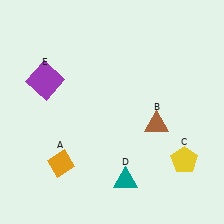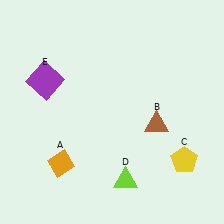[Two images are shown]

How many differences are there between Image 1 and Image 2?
There is 1 difference between the two images.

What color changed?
The triangle (D) changed from teal in Image 1 to lime in Image 2.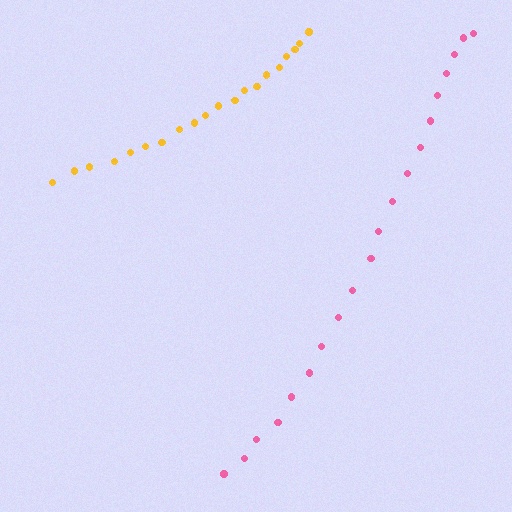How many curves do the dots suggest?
There are 2 distinct paths.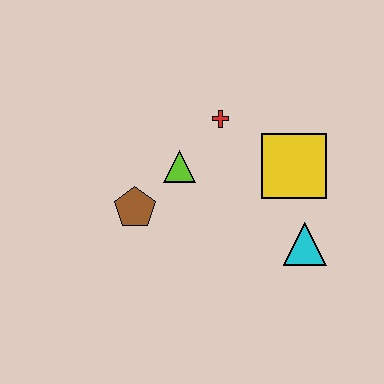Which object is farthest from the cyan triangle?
The brown pentagon is farthest from the cyan triangle.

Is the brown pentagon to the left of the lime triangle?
Yes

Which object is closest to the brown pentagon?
The lime triangle is closest to the brown pentagon.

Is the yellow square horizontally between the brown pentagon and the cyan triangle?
Yes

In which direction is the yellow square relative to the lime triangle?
The yellow square is to the right of the lime triangle.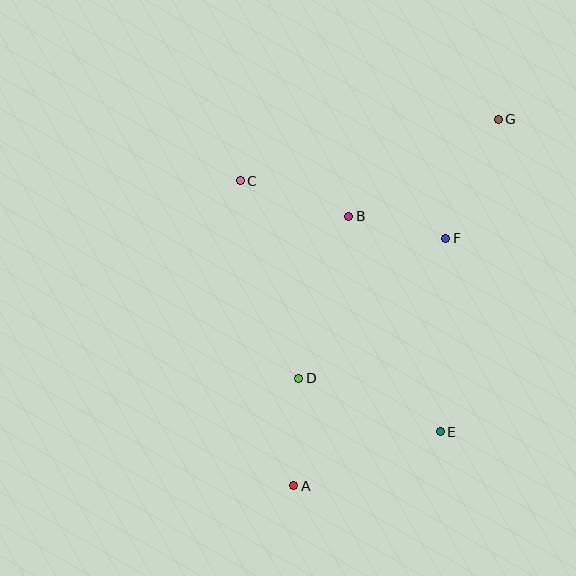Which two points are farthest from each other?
Points A and G are farthest from each other.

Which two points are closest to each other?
Points B and F are closest to each other.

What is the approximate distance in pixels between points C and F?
The distance between C and F is approximately 213 pixels.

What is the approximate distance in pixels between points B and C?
The distance between B and C is approximately 114 pixels.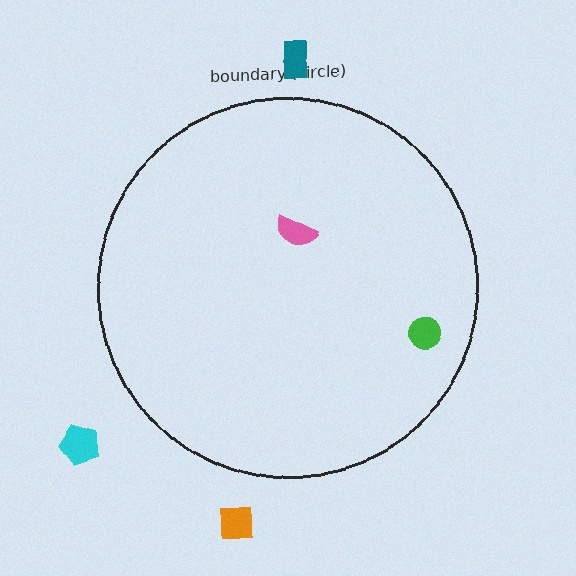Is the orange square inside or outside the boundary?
Outside.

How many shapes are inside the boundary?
2 inside, 3 outside.